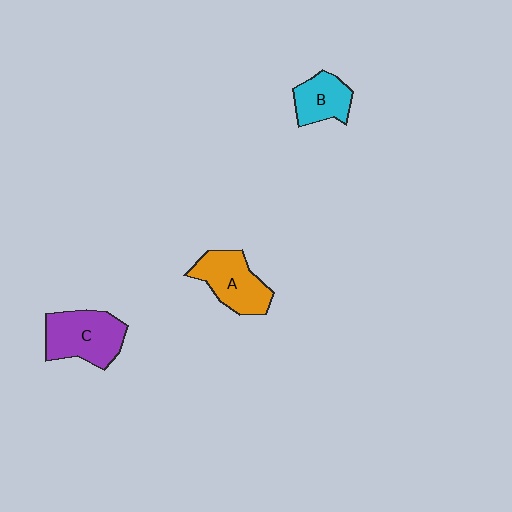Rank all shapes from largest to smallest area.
From largest to smallest: C (purple), A (orange), B (cyan).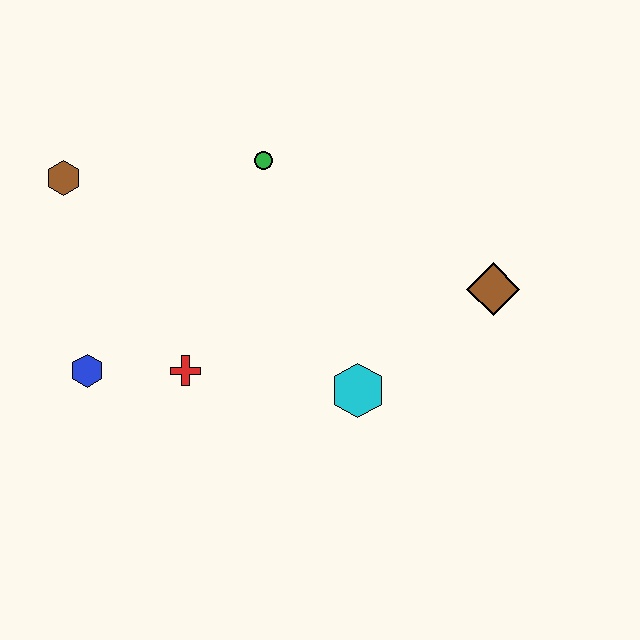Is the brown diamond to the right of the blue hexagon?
Yes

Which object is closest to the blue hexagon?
The red cross is closest to the blue hexagon.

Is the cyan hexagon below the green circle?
Yes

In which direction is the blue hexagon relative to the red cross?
The blue hexagon is to the left of the red cross.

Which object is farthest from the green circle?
The blue hexagon is farthest from the green circle.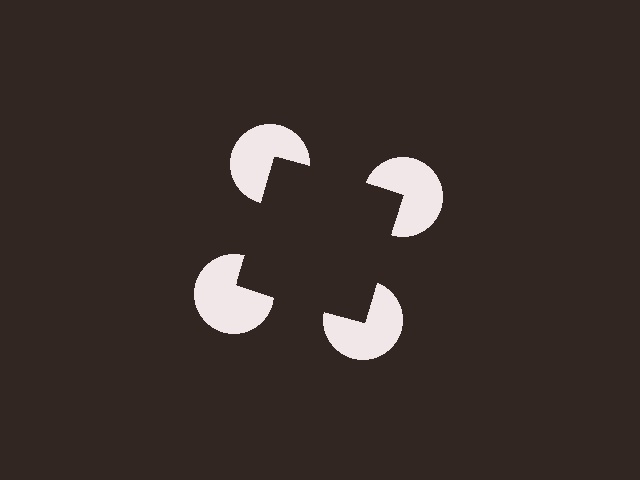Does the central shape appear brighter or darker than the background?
It typically appears slightly darker than the background, even though no actual brightness change is drawn.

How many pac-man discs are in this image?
There are 4 — one at each vertex of the illusory square.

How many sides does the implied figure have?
4 sides.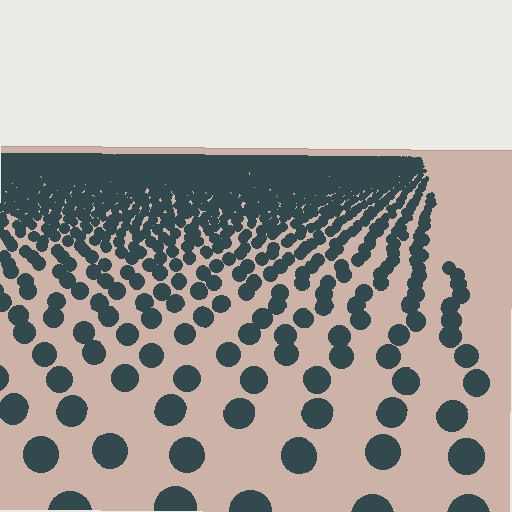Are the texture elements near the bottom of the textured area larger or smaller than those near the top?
Larger. Near the bottom, elements are closer to the viewer and appear at a bigger on-screen size.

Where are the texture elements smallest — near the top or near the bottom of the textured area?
Near the top.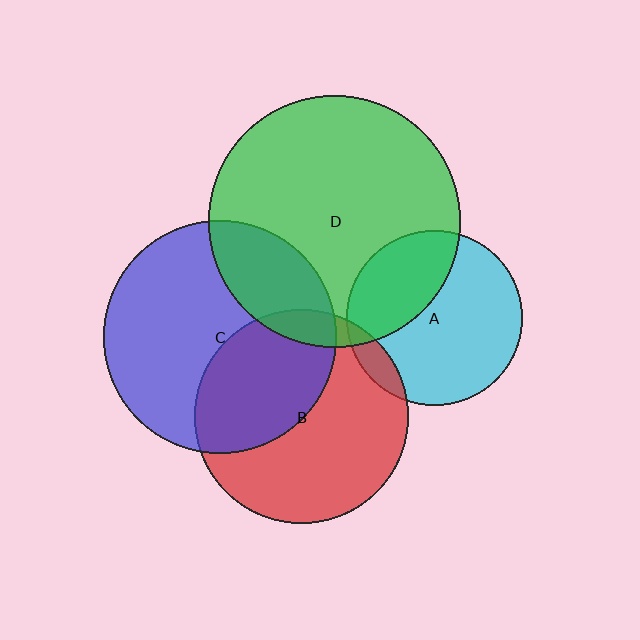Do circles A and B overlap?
Yes.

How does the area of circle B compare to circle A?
Approximately 1.5 times.